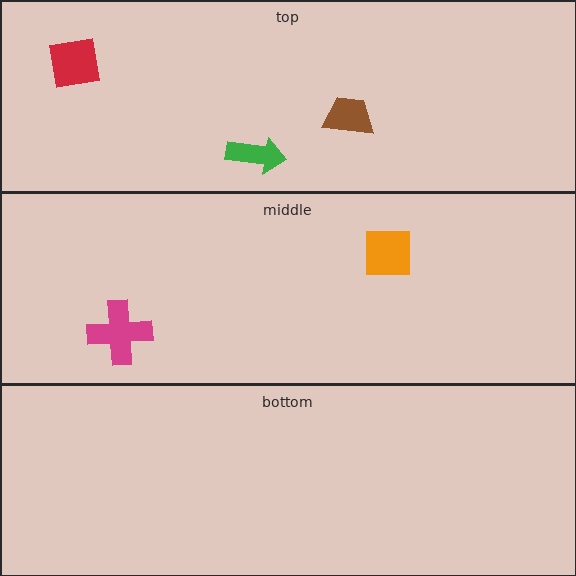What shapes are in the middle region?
The orange square, the magenta cross.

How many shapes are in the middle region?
2.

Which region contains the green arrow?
The top region.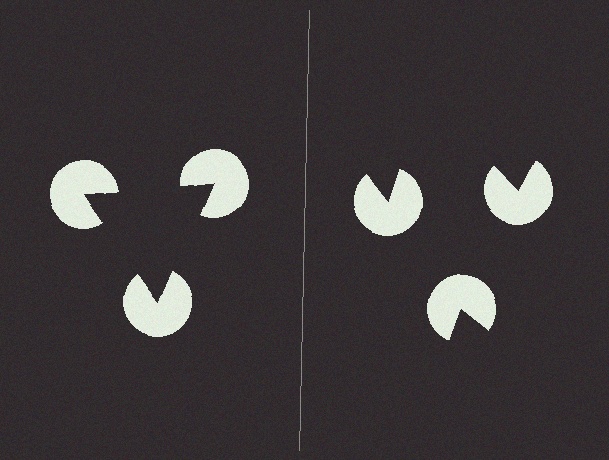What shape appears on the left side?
An illusory triangle.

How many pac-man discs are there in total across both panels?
6 — 3 on each side.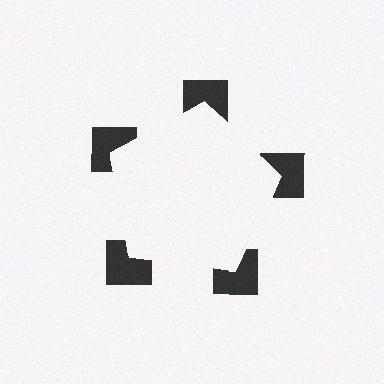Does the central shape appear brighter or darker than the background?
It typically appears slightly brighter than the background, even though no actual brightness change is drawn.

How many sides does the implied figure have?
5 sides.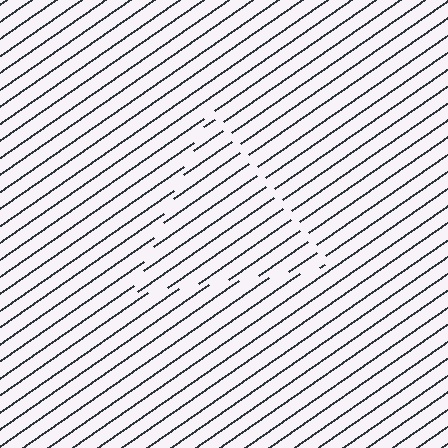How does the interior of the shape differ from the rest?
The interior of the shape contains the same grating, shifted by half a period — the contour is defined by the phase discontinuity where line-ends from the inner and outer gratings abut.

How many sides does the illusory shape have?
3 sides — the line-ends trace a triangle.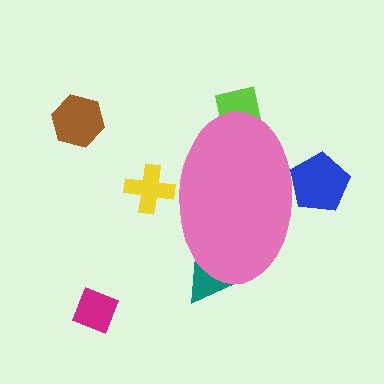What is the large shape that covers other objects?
A pink ellipse.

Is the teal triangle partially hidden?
Yes, the teal triangle is partially hidden behind the pink ellipse.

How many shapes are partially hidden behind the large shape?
4 shapes are partially hidden.